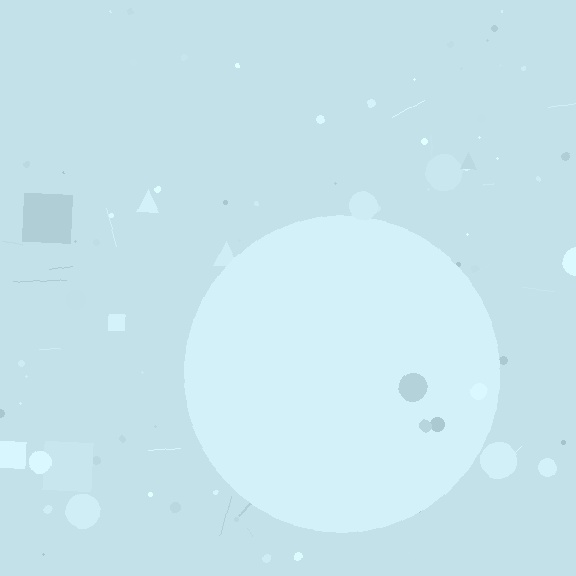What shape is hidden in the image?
A circle is hidden in the image.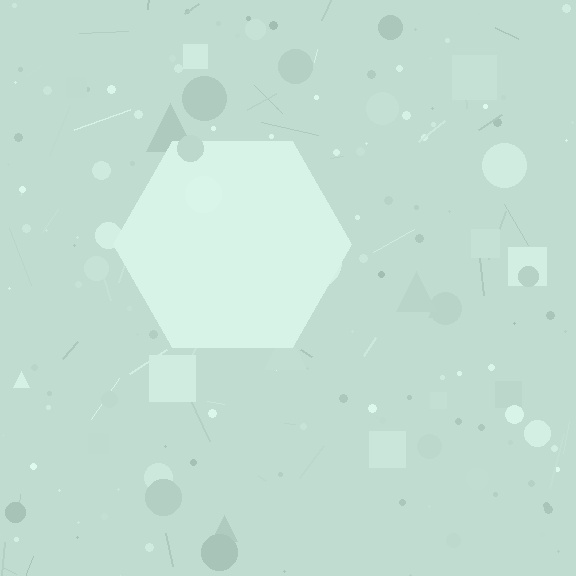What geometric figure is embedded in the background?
A hexagon is embedded in the background.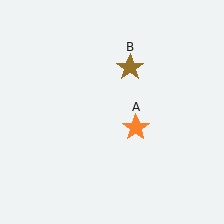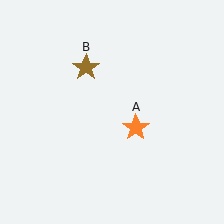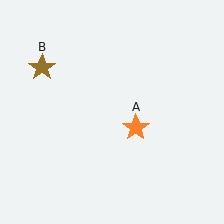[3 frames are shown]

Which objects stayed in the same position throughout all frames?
Orange star (object A) remained stationary.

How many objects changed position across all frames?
1 object changed position: brown star (object B).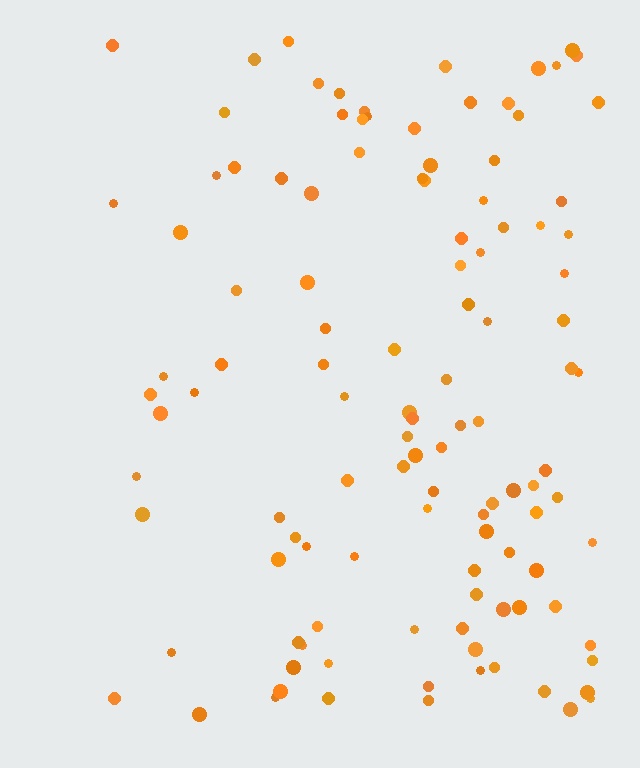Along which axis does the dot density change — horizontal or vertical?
Horizontal.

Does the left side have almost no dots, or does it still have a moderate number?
Still a moderate number, just noticeably fewer than the right.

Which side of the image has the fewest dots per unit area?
The left.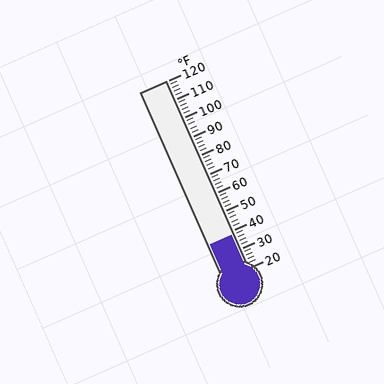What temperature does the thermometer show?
The thermometer shows approximately 38°F.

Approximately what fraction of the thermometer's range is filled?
The thermometer is filled to approximately 20% of its range.